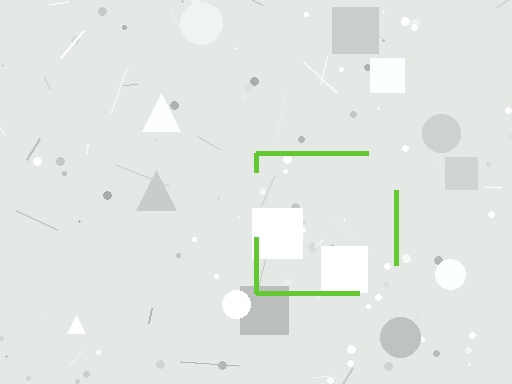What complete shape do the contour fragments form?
The contour fragments form a square.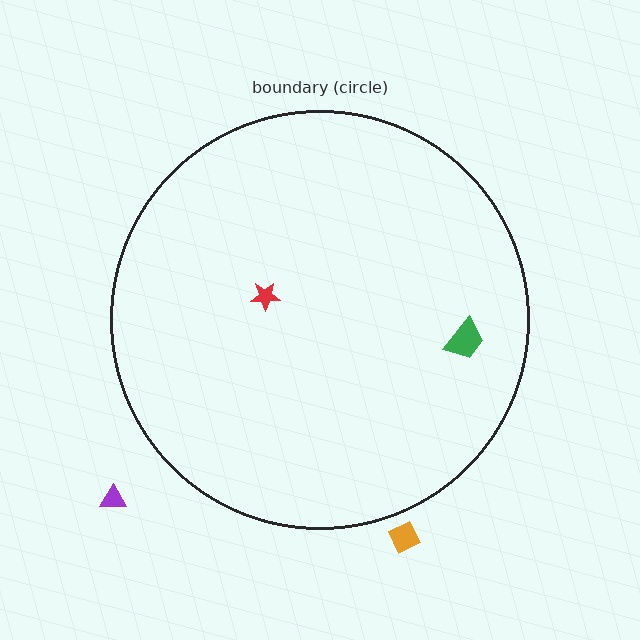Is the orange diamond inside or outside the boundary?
Outside.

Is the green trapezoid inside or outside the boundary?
Inside.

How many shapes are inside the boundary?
2 inside, 2 outside.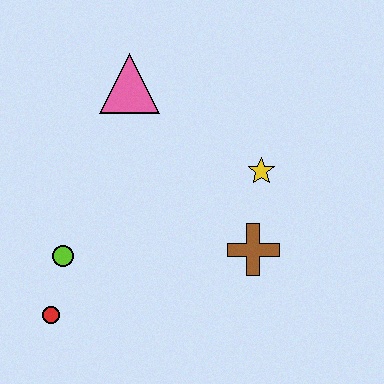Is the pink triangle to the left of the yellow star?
Yes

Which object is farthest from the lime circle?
The yellow star is farthest from the lime circle.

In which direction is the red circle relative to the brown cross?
The red circle is to the left of the brown cross.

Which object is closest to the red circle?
The lime circle is closest to the red circle.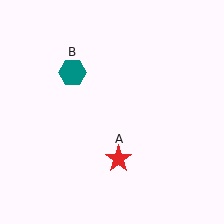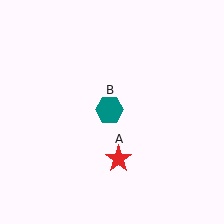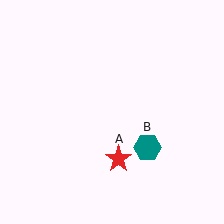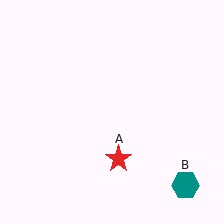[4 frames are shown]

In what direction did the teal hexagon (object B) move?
The teal hexagon (object B) moved down and to the right.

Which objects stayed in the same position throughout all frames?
Red star (object A) remained stationary.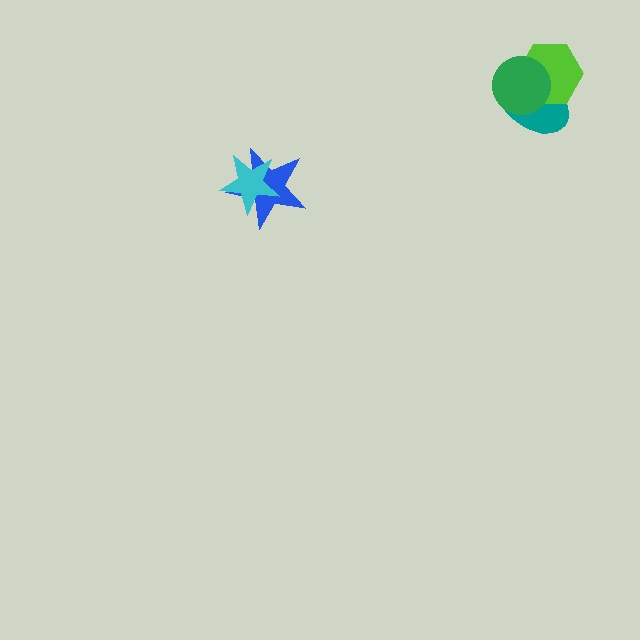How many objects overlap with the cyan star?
1 object overlaps with the cyan star.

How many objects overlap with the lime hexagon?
2 objects overlap with the lime hexagon.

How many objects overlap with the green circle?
2 objects overlap with the green circle.